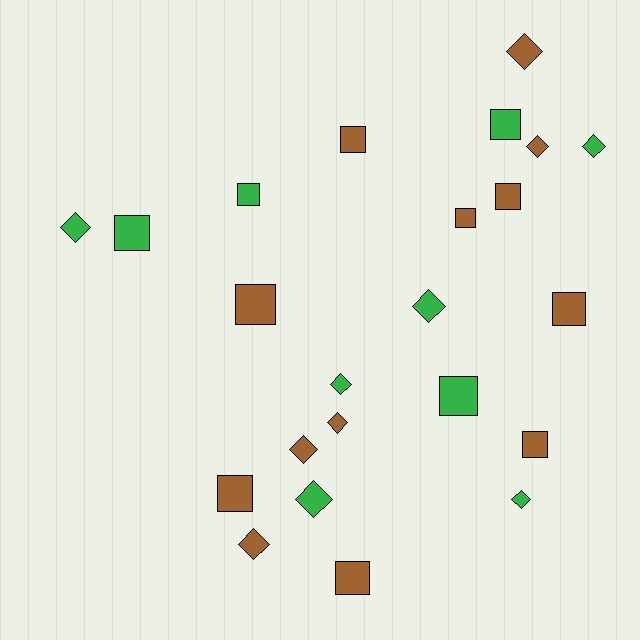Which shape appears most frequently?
Square, with 12 objects.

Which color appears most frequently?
Brown, with 13 objects.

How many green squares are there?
There are 4 green squares.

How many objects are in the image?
There are 23 objects.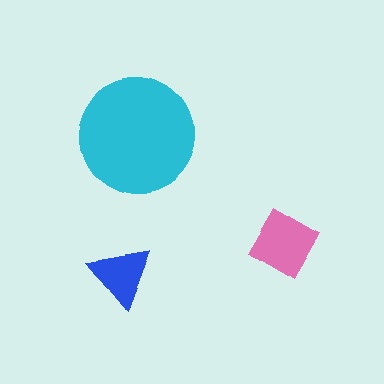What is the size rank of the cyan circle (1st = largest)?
1st.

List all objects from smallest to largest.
The blue triangle, the pink diamond, the cyan circle.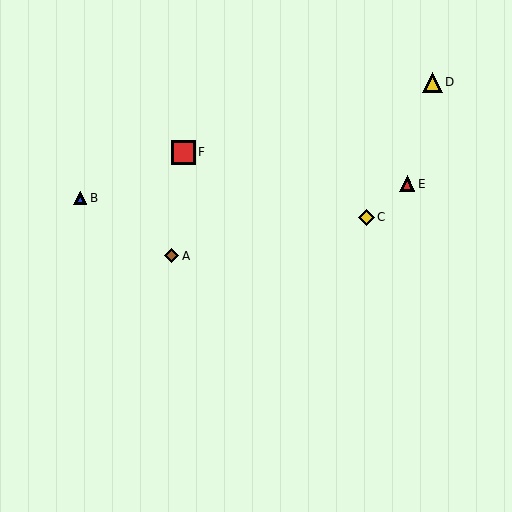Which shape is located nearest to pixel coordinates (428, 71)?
The yellow triangle (labeled D) at (432, 82) is nearest to that location.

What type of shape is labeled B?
Shape B is a blue triangle.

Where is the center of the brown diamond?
The center of the brown diamond is at (172, 256).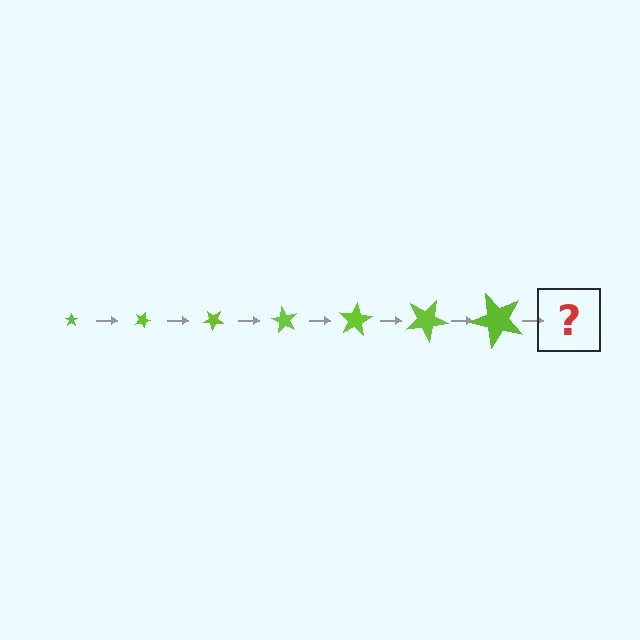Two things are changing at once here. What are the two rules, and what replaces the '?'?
The two rules are that the star grows larger each step and it rotates 20 degrees each step. The '?' should be a star, larger than the previous one and rotated 140 degrees from the start.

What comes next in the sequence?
The next element should be a star, larger than the previous one and rotated 140 degrees from the start.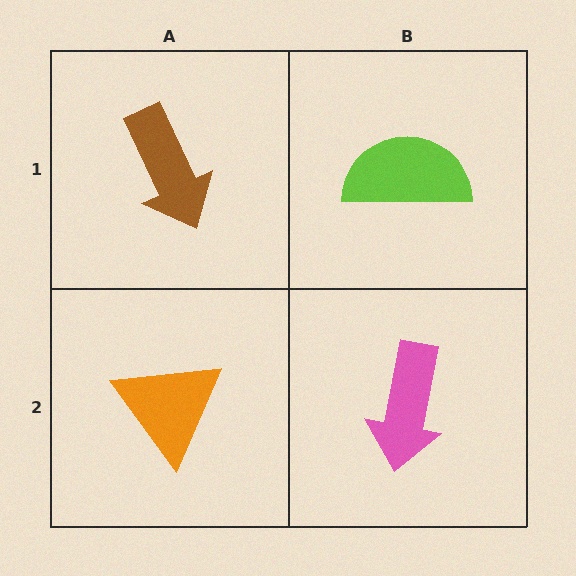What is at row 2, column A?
An orange triangle.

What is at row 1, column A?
A brown arrow.